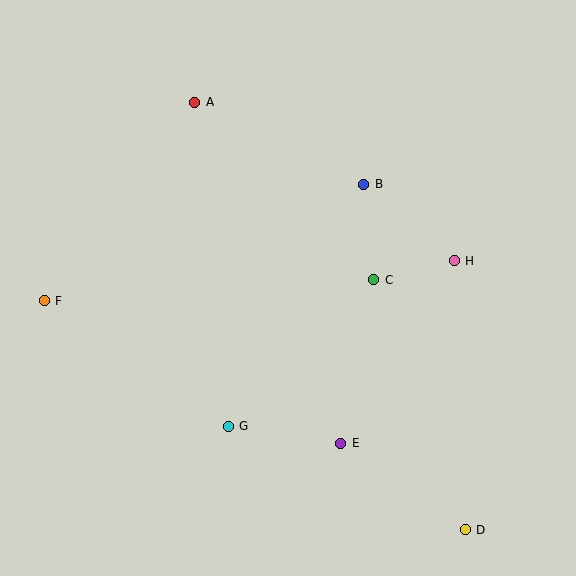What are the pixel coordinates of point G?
Point G is at (228, 426).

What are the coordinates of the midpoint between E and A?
The midpoint between E and A is at (268, 273).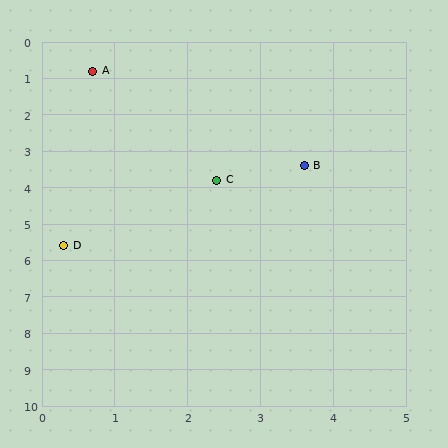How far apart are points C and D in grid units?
Points C and D are about 2.8 grid units apart.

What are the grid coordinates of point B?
Point B is at approximately (3.6, 3.4).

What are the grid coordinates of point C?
Point C is at approximately (2.4, 3.8).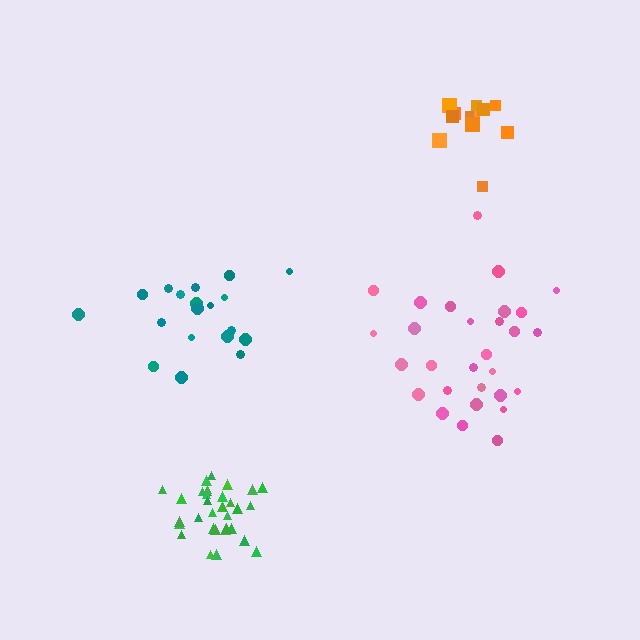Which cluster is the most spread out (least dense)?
Teal.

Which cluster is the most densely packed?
Green.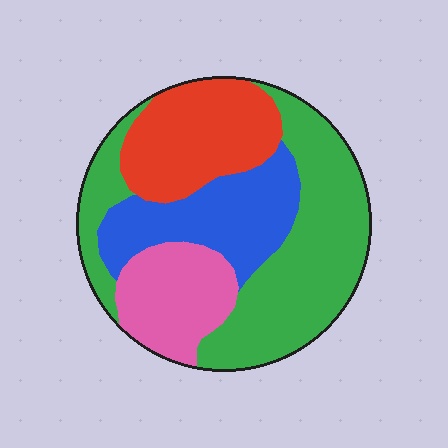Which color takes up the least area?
Pink, at roughly 15%.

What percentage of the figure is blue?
Blue covers around 20% of the figure.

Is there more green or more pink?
Green.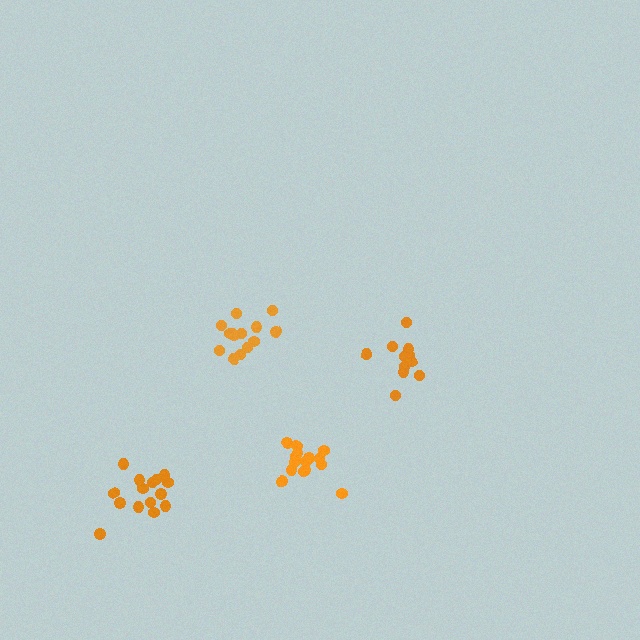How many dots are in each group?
Group 1: 15 dots, Group 2: 15 dots, Group 3: 12 dots, Group 4: 14 dots (56 total).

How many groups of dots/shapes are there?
There are 4 groups.